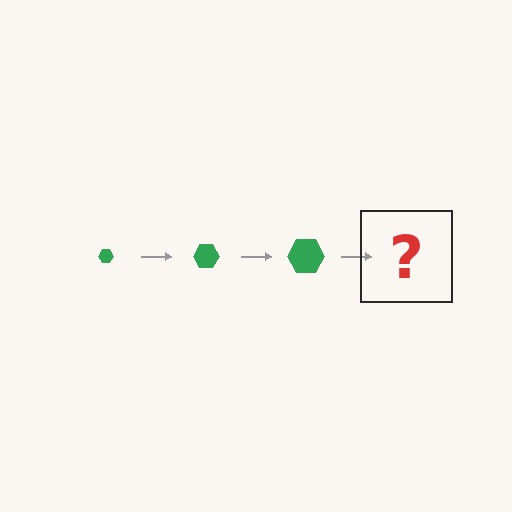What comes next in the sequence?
The next element should be a green hexagon, larger than the previous one.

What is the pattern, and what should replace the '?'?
The pattern is that the hexagon gets progressively larger each step. The '?' should be a green hexagon, larger than the previous one.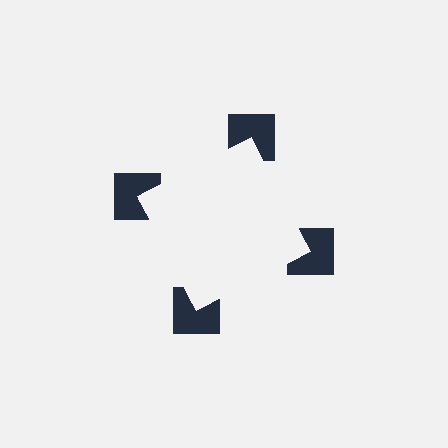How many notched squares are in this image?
There are 4 — one at each vertex of the illusory square.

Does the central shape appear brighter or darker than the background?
It typically appears slightly brighter than the background, even though no actual brightness change is drawn.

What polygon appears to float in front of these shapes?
An illusory square — its edges are inferred from the aligned wedge cuts in the notched squares, not physically drawn.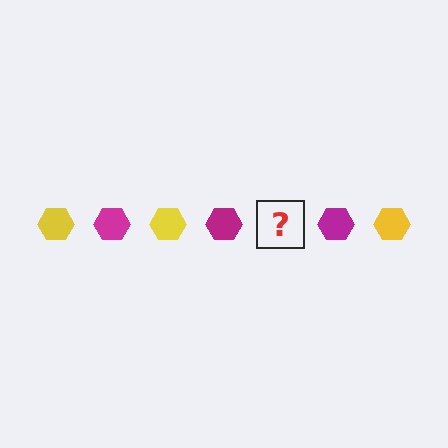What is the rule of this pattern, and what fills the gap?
The rule is that the pattern cycles through yellow, magenta hexagons. The gap should be filled with a yellow hexagon.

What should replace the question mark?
The question mark should be replaced with a yellow hexagon.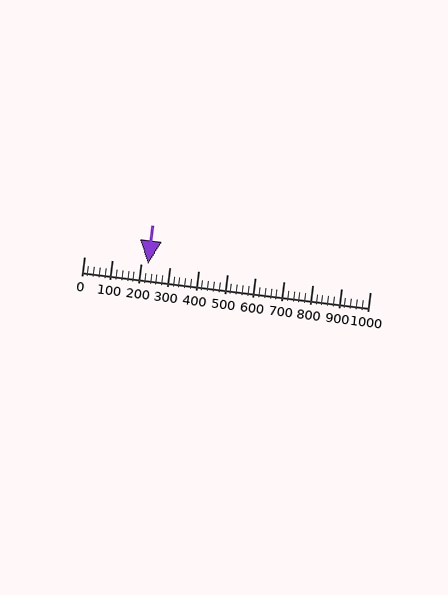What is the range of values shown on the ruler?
The ruler shows values from 0 to 1000.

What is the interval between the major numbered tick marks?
The major tick marks are spaced 100 units apart.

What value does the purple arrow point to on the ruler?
The purple arrow points to approximately 225.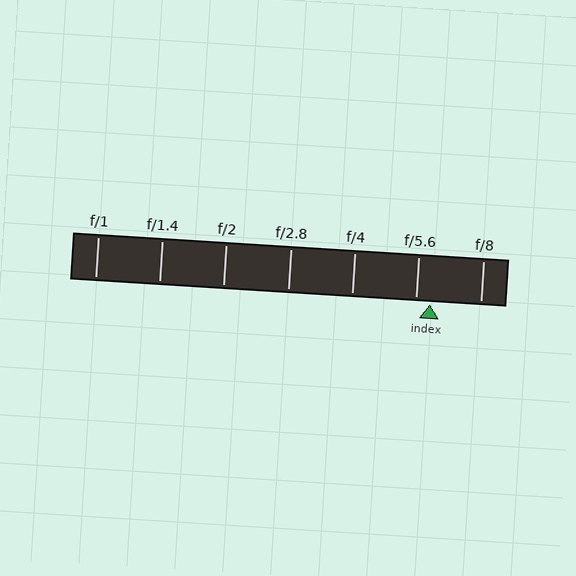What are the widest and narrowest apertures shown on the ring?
The widest aperture shown is f/1 and the narrowest is f/8.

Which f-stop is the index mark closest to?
The index mark is closest to f/5.6.